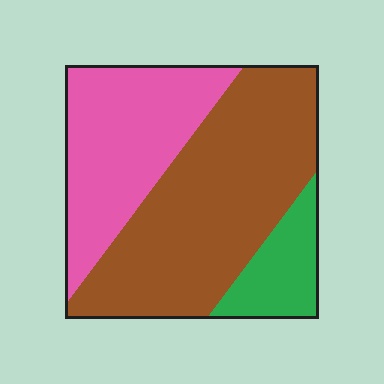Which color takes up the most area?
Brown, at roughly 55%.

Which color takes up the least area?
Green, at roughly 15%.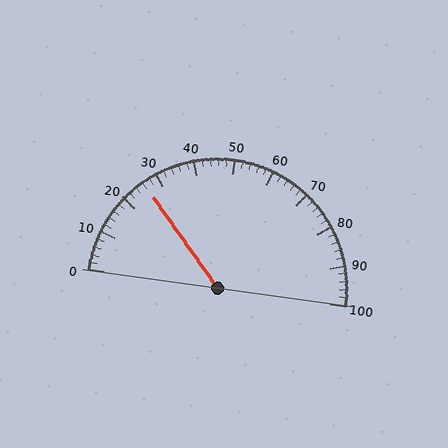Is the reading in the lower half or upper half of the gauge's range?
The reading is in the lower half of the range (0 to 100).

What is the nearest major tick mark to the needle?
The nearest major tick mark is 30.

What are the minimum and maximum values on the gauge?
The gauge ranges from 0 to 100.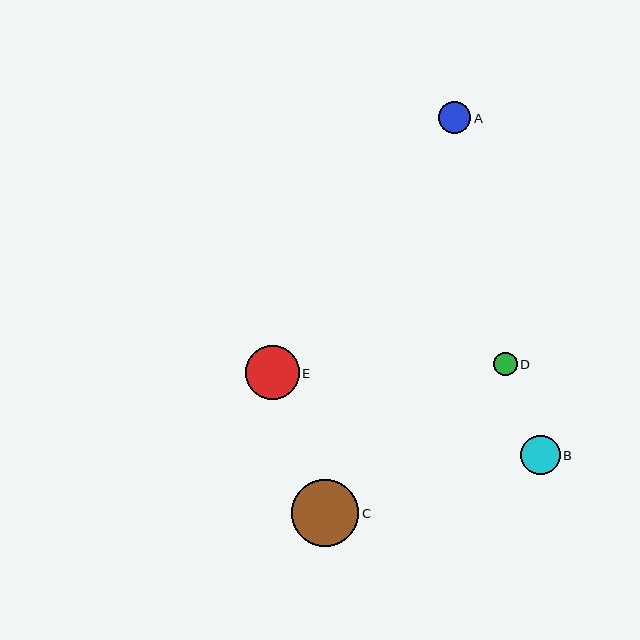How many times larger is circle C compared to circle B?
Circle C is approximately 1.7 times the size of circle B.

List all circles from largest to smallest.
From largest to smallest: C, E, B, A, D.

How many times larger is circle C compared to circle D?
Circle C is approximately 2.8 times the size of circle D.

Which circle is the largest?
Circle C is the largest with a size of approximately 67 pixels.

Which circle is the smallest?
Circle D is the smallest with a size of approximately 24 pixels.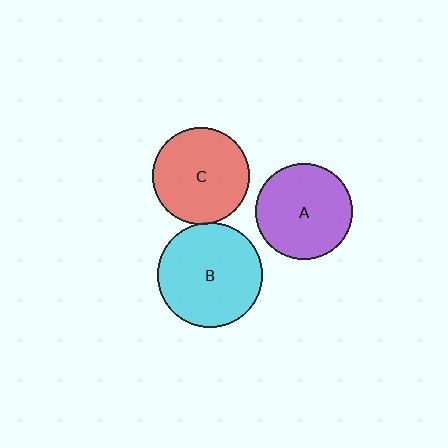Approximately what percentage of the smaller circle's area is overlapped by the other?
Approximately 5%.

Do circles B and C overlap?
Yes.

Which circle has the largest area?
Circle B (cyan).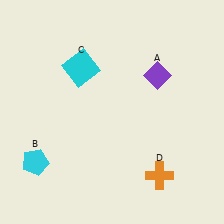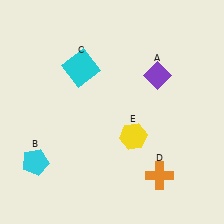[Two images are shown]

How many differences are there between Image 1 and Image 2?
There is 1 difference between the two images.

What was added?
A yellow hexagon (E) was added in Image 2.